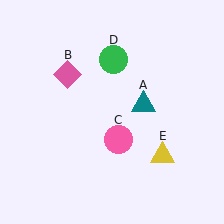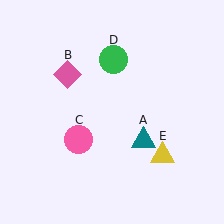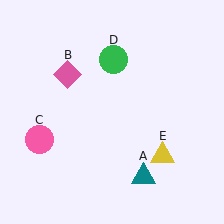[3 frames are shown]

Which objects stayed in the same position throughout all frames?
Pink diamond (object B) and green circle (object D) and yellow triangle (object E) remained stationary.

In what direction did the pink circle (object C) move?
The pink circle (object C) moved left.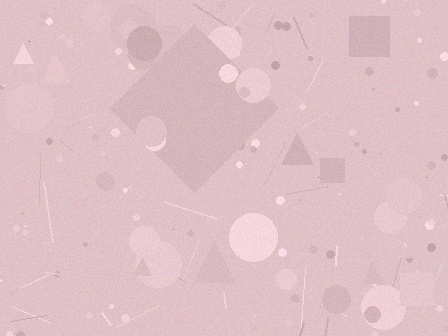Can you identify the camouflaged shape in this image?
The camouflaged shape is a diamond.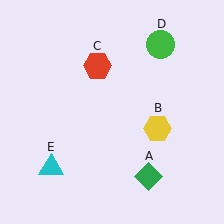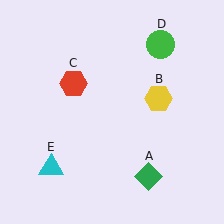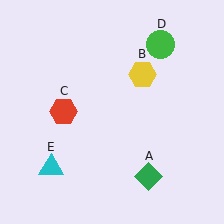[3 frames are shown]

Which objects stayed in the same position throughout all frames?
Green diamond (object A) and green circle (object D) and cyan triangle (object E) remained stationary.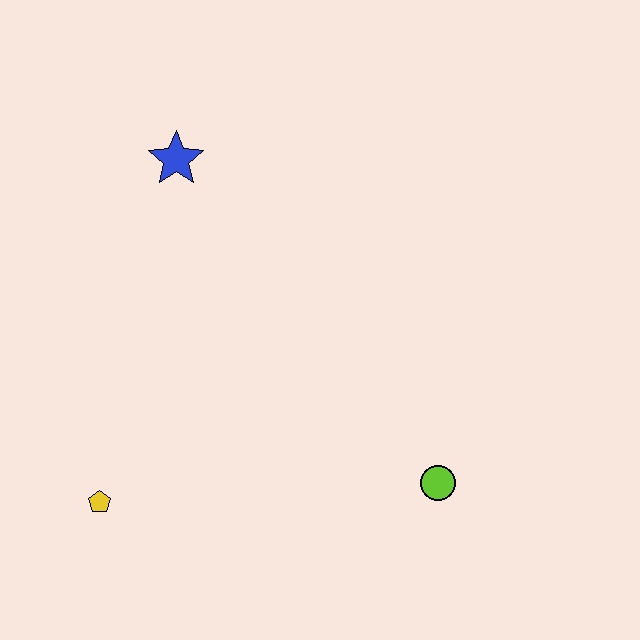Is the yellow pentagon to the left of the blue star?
Yes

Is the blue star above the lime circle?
Yes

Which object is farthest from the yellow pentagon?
The blue star is farthest from the yellow pentagon.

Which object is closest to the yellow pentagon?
The lime circle is closest to the yellow pentagon.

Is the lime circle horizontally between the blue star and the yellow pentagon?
No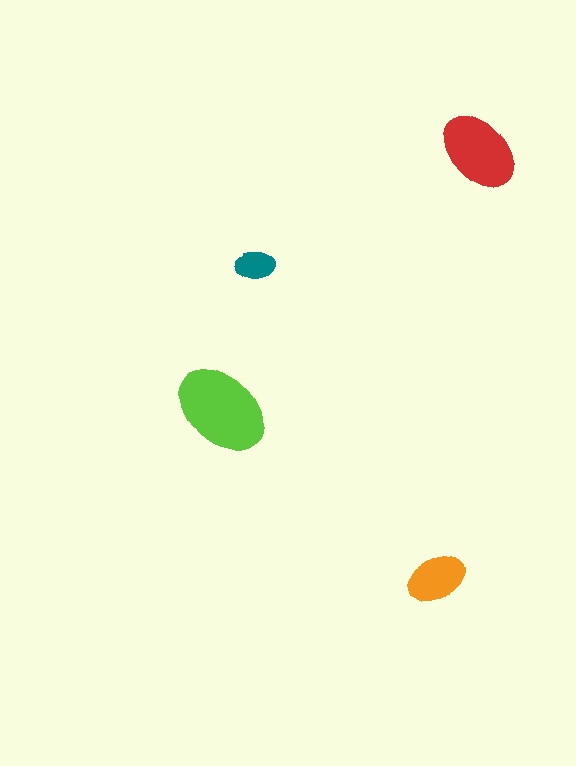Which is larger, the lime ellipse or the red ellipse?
The lime one.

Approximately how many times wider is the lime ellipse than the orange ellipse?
About 1.5 times wider.